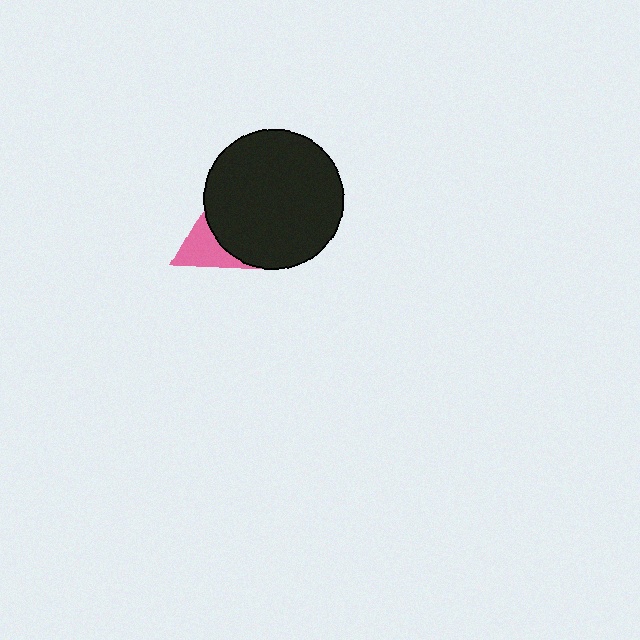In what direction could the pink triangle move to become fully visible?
The pink triangle could move left. That would shift it out from behind the black circle entirely.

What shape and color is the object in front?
The object in front is a black circle.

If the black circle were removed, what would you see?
You would see the complete pink triangle.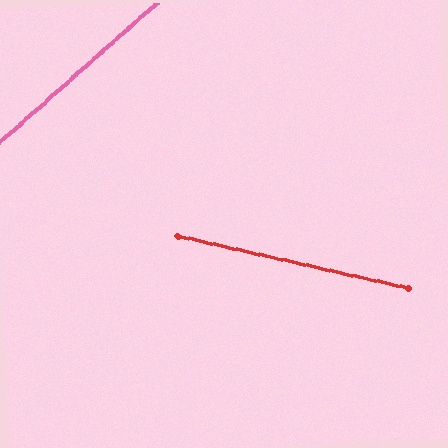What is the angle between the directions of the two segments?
Approximately 55 degrees.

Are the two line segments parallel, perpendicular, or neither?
Neither parallel nor perpendicular — they differ by about 55°.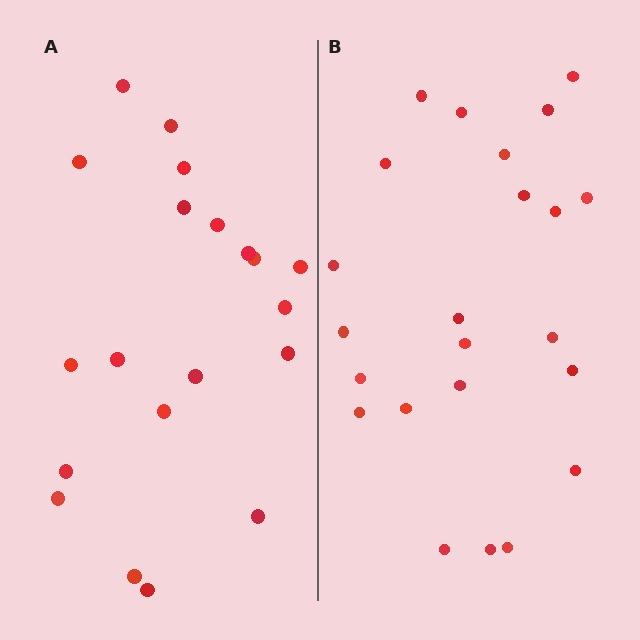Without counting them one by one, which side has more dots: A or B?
Region B (the right region) has more dots.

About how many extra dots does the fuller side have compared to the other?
Region B has just a few more — roughly 2 or 3 more dots than region A.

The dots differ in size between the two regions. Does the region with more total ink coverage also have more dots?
No. Region A has more total ink coverage because its dots are larger, but region B actually contains more individual dots. Total area can be misleading — the number of items is what matters here.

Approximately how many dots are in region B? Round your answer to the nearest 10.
About 20 dots. (The exact count is 23, which rounds to 20.)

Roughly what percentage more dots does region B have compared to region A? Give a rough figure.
About 15% more.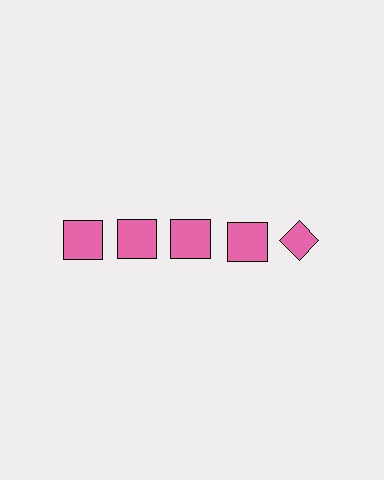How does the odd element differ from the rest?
It has a different shape: diamond instead of square.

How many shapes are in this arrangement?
There are 5 shapes arranged in a grid pattern.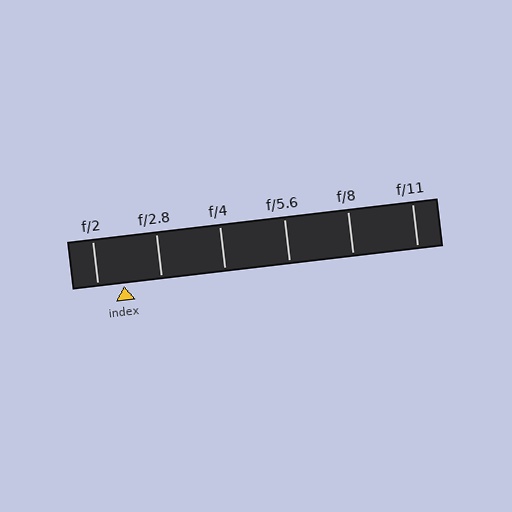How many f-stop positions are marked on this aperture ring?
There are 6 f-stop positions marked.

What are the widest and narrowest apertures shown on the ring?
The widest aperture shown is f/2 and the narrowest is f/11.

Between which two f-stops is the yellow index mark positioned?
The index mark is between f/2 and f/2.8.